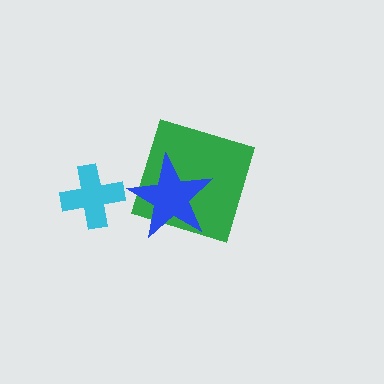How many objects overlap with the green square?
1 object overlaps with the green square.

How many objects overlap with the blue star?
1 object overlaps with the blue star.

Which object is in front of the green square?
The blue star is in front of the green square.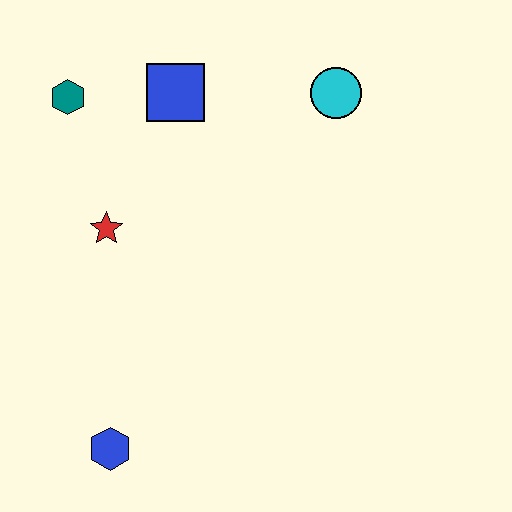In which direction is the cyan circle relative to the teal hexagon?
The cyan circle is to the right of the teal hexagon.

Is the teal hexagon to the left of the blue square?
Yes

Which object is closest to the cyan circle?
The blue square is closest to the cyan circle.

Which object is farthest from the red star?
The cyan circle is farthest from the red star.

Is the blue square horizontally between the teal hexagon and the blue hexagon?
No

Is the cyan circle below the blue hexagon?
No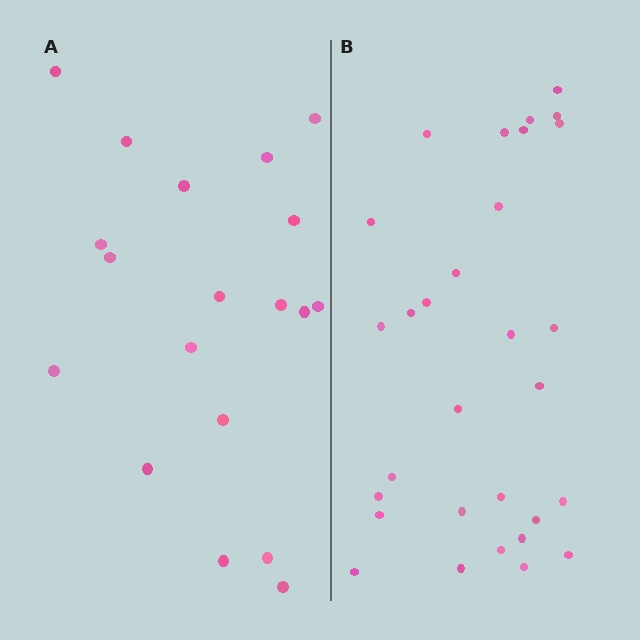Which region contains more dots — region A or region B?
Region B (the right region) has more dots.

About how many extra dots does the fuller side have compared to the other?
Region B has roughly 12 or so more dots than region A.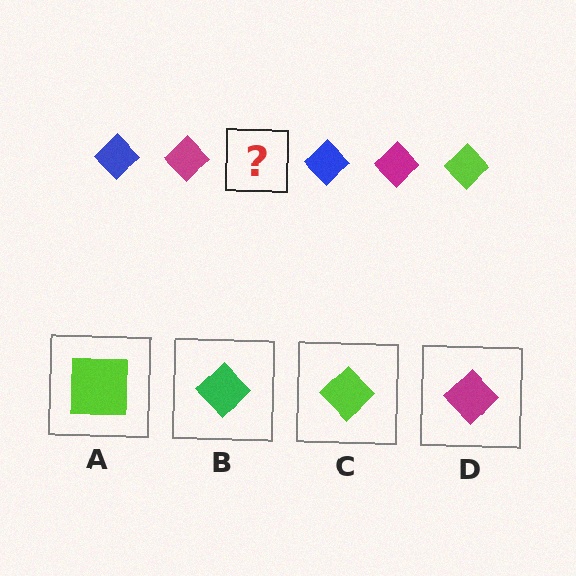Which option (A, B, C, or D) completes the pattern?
C.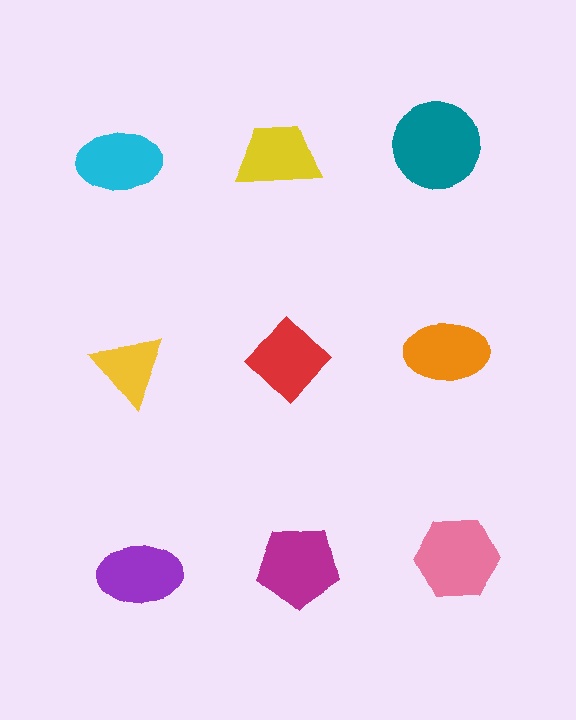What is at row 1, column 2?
A yellow trapezoid.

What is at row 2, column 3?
An orange ellipse.